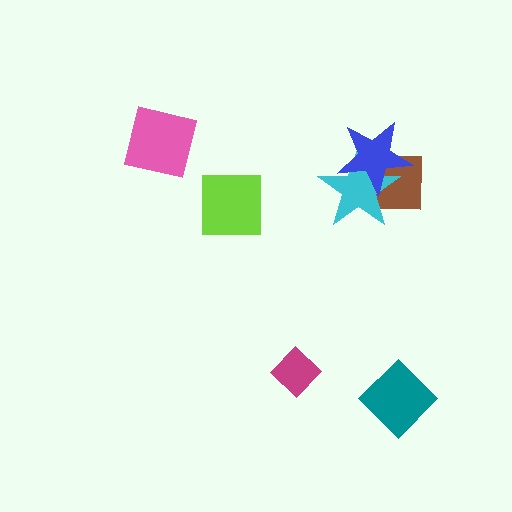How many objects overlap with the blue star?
2 objects overlap with the blue star.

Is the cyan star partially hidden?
Yes, it is partially covered by another shape.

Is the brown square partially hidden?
Yes, it is partially covered by another shape.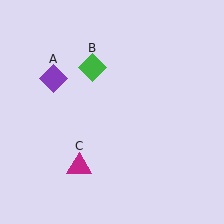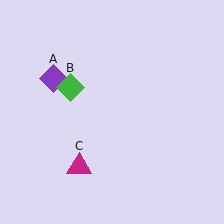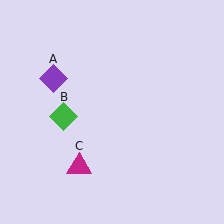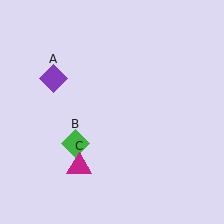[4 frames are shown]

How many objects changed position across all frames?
1 object changed position: green diamond (object B).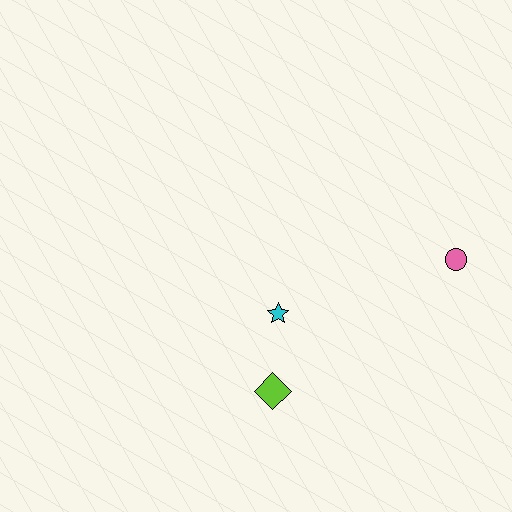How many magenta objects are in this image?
There are no magenta objects.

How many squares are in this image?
There are no squares.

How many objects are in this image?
There are 3 objects.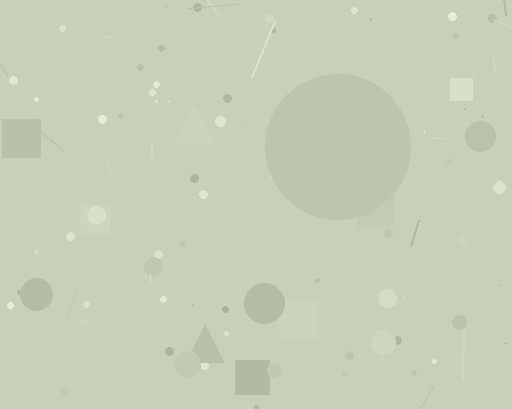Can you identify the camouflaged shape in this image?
The camouflaged shape is a circle.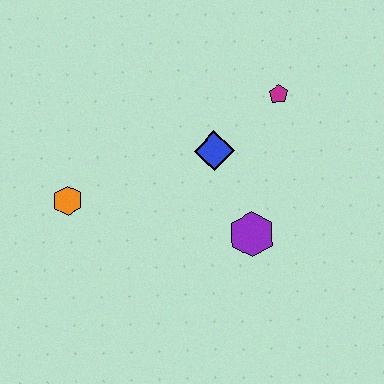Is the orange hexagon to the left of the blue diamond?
Yes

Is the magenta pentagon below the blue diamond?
No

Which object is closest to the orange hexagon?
The blue diamond is closest to the orange hexagon.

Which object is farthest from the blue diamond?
The orange hexagon is farthest from the blue diamond.